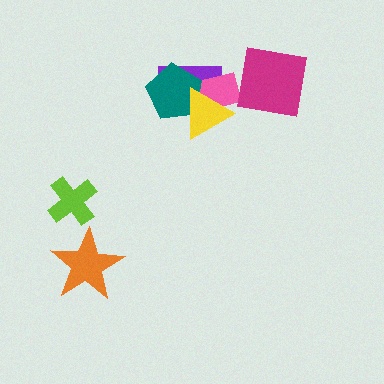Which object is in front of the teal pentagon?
The yellow triangle is in front of the teal pentagon.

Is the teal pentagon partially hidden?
Yes, it is partially covered by another shape.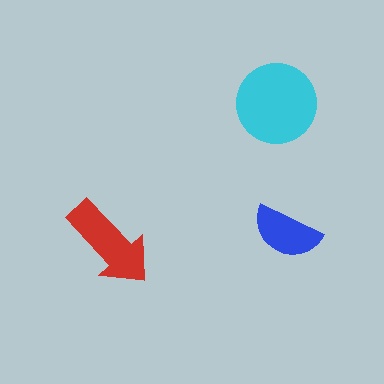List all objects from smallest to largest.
The blue semicircle, the red arrow, the cyan circle.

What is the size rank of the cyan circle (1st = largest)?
1st.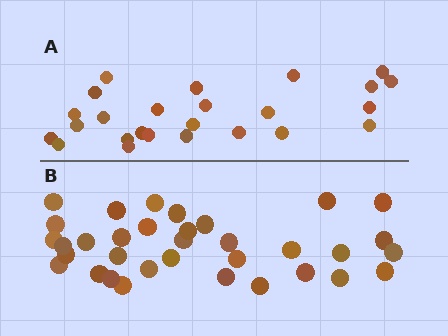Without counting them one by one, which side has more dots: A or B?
Region B (the bottom region) has more dots.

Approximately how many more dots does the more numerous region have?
Region B has roughly 8 or so more dots than region A.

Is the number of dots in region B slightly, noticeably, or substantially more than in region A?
Region B has noticeably more, but not dramatically so. The ratio is roughly 1.4 to 1.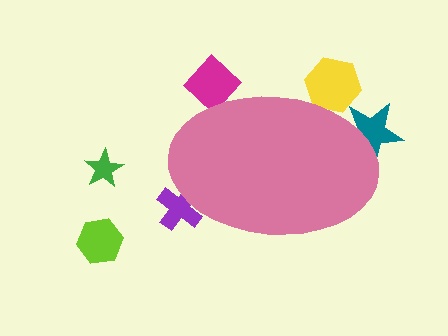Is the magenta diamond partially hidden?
Yes, the magenta diamond is partially hidden behind the pink ellipse.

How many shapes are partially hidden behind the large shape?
4 shapes are partially hidden.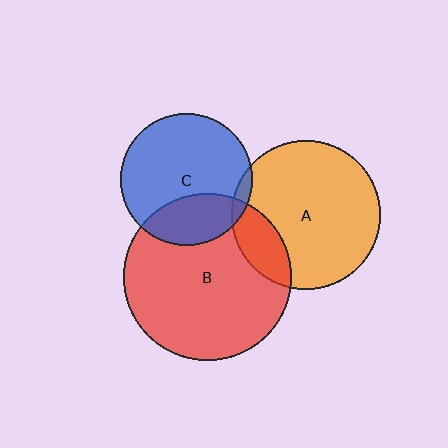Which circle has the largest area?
Circle B (red).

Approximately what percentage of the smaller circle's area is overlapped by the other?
Approximately 30%.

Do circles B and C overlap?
Yes.